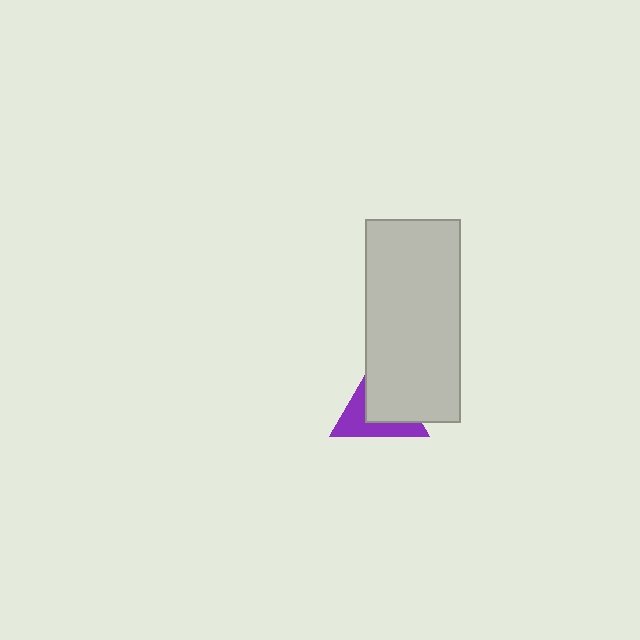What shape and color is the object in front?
The object in front is a light gray rectangle.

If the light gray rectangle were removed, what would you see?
You would see the complete purple triangle.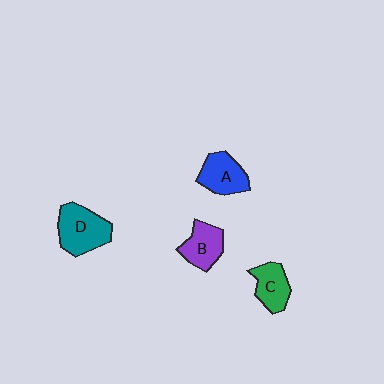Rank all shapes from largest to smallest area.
From largest to smallest: D (teal), A (blue), B (purple), C (green).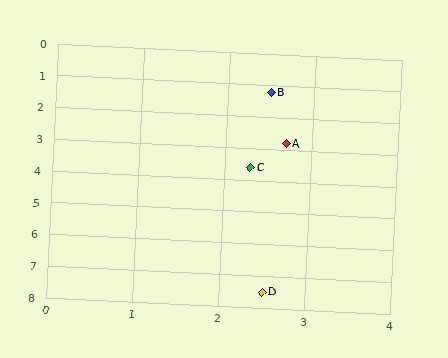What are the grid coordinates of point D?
Point D is at approximately (2.5, 7.5).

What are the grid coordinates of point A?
Point A is at approximately (2.7, 2.8).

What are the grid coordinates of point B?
Point B is at approximately (2.5, 1.2).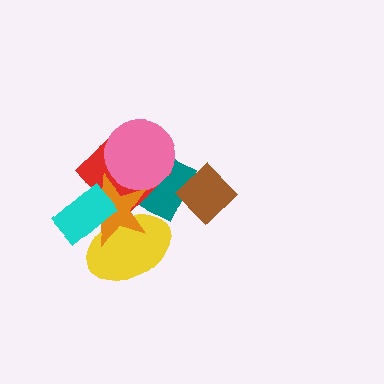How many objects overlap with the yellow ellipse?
3 objects overlap with the yellow ellipse.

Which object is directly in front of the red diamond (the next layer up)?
The orange star is directly in front of the red diamond.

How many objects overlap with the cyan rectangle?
3 objects overlap with the cyan rectangle.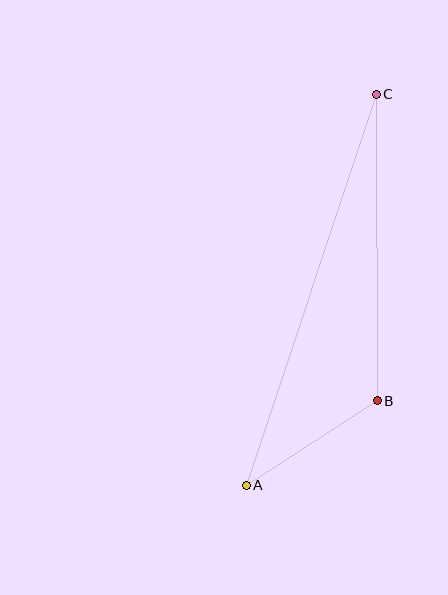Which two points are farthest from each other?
Points A and C are farthest from each other.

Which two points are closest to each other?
Points A and B are closest to each other.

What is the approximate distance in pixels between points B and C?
The distance between B and C is approximately 306 pixels.